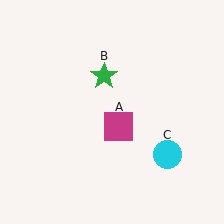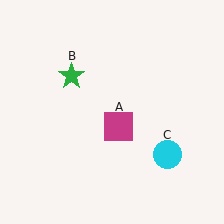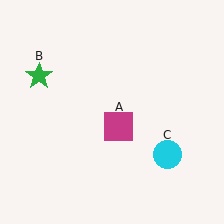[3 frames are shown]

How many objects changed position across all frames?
1 object changed position: green star (object B).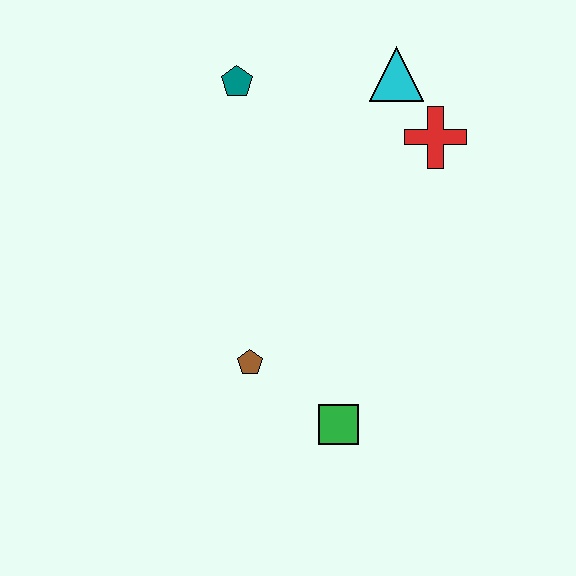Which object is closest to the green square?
The brown pentagon is closest to the green square.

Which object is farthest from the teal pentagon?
The green square is farthest from the teal pentagon.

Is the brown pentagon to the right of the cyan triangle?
No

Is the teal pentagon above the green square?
Yes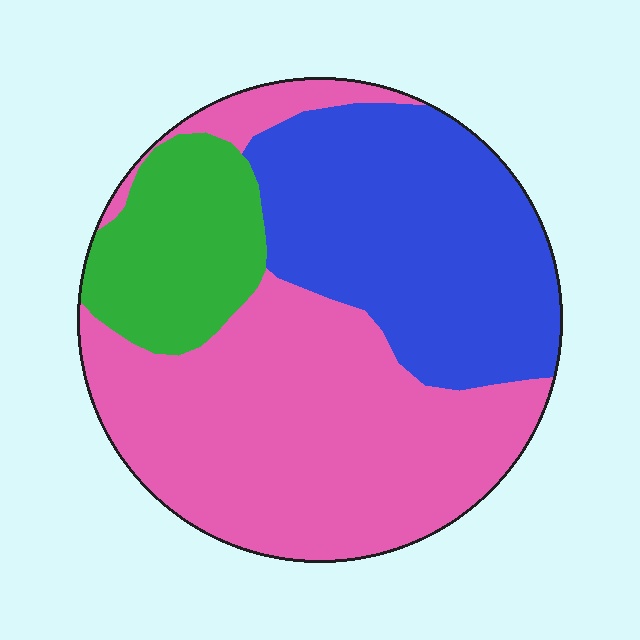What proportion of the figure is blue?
Blue takes up about one third (1/3) of the figure.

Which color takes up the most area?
Pink, at roughly 50%.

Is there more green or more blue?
Blue.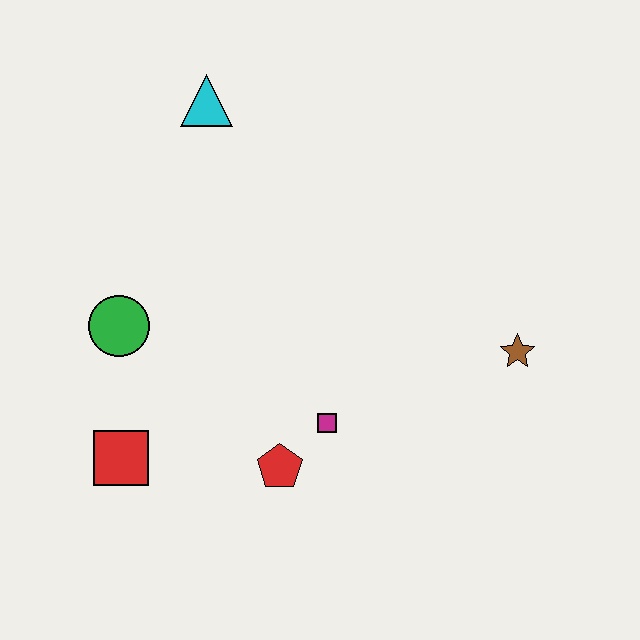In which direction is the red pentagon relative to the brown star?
The red pentagon is to the left of the brown star.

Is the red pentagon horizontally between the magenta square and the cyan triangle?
Yes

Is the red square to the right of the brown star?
No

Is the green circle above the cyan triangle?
No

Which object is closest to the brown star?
The magenta square is closest to the brown star.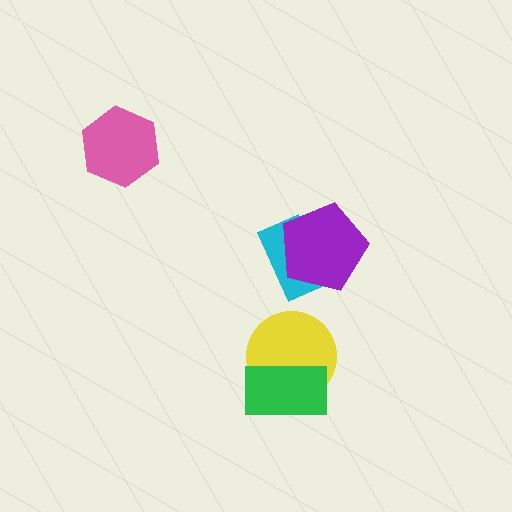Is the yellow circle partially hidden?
Yes, it is partially covered by another shape.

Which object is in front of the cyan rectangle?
The purple pentagon is in front of the cyan rectangle.